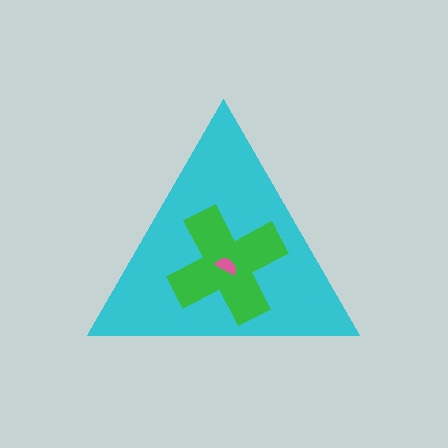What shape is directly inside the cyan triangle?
The green cross.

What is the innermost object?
The pink semicircle.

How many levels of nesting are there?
3.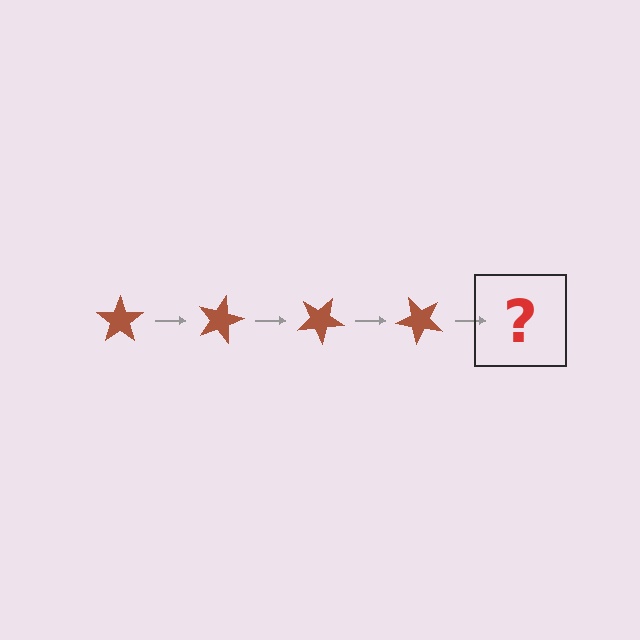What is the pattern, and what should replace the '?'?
The pattern is that the star rotates 15 degrees each step. The '?' should be a brown star rotated 60 degrees.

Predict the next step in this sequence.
The next step is a brown star rotated 60 degrees.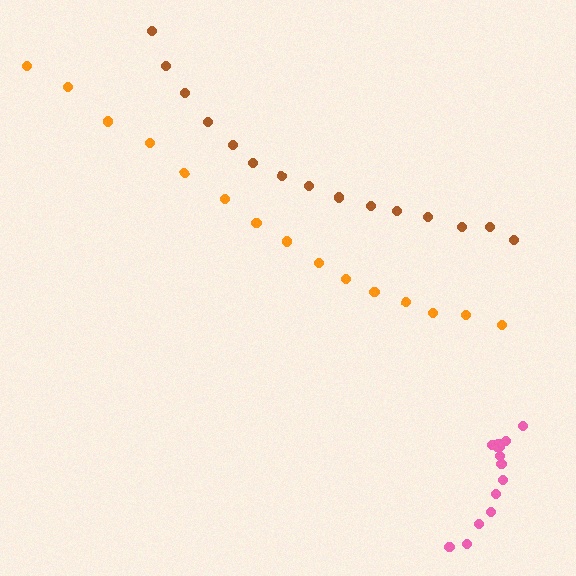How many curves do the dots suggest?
There are 3 distinct paths.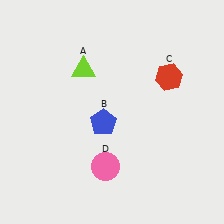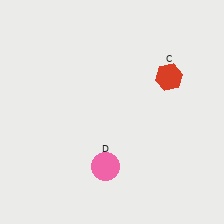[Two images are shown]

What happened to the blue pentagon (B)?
The blue pentagon (B) was removed in Image 2. It was in the bottom-left area of Image 1.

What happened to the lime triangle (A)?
The lime triangle (A) was removed in Image 2. It was in the top-left area of Image 1.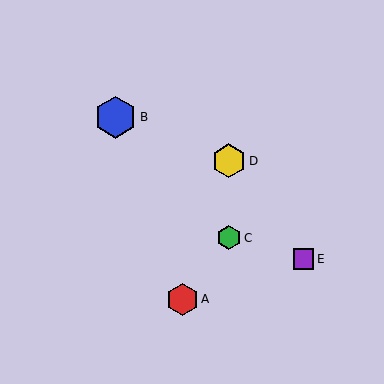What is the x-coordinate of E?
Object E is at x≈304.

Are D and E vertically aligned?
No, D is at x≈229 and E is at x≈304.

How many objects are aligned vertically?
2 objects (C, D) are aligned vertically.